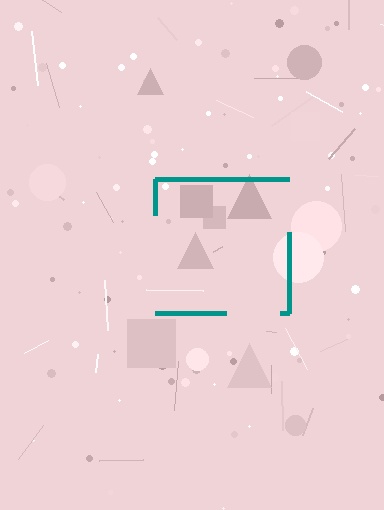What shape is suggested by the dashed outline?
The dashed outline suggests a square.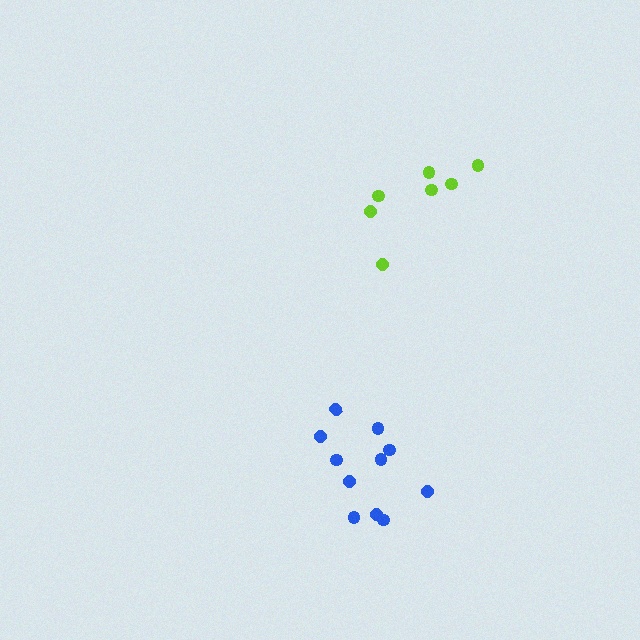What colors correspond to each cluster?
The clusters are colored: lime, blue.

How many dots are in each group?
Group 1: 7 dots, Group 2: 11 dots (18 total).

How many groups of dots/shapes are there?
There are 2 groups.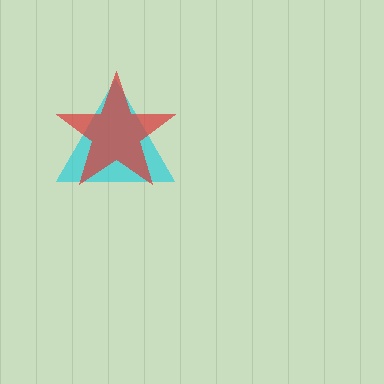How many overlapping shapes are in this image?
There are 2 overlapping shapes in the image.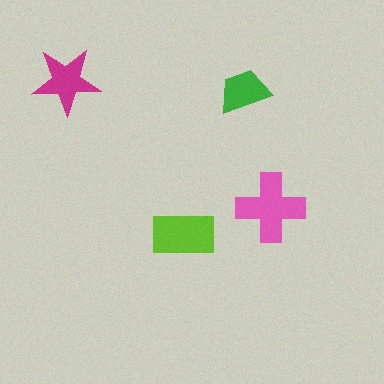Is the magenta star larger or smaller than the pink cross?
Smaller.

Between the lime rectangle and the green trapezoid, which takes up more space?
The lime rectangle.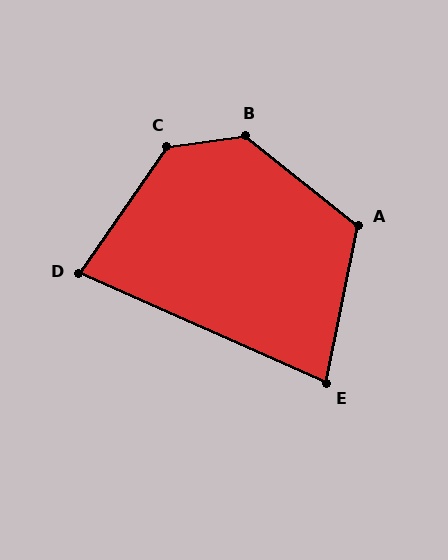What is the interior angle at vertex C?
Approximately 132 degrees (obtuse).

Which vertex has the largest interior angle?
B, at approximately 135 degrees.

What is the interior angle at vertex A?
Approximately 117 degrees (obtuse).